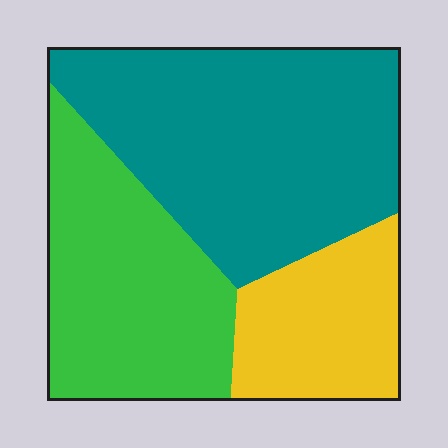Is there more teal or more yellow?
Teal.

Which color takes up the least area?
Yellow, at roughly 20%.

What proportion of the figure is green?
Green covers around 35% of the figure.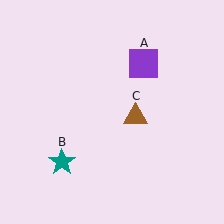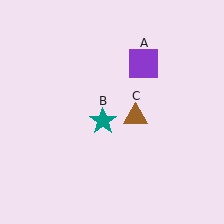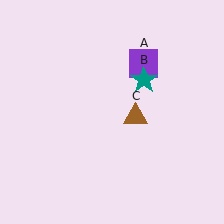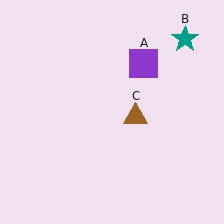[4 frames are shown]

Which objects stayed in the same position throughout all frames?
Purple square (object A) and brown triangle (object C) remained stationary.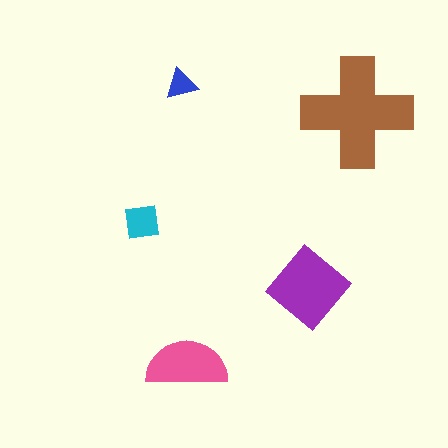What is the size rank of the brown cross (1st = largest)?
1st.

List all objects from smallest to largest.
The blue triangle, the cyan square, the pink semicircle, the purple diamond, the brown cross.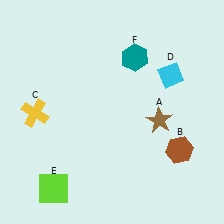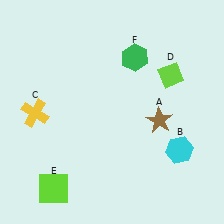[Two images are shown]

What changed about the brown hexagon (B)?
In Image 1, B is brown. In Image 2, it changed to cyan.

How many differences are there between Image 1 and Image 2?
There are 3 differences between the two images.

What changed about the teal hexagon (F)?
In Image 1, F is teal. In Image 2, it changed to green.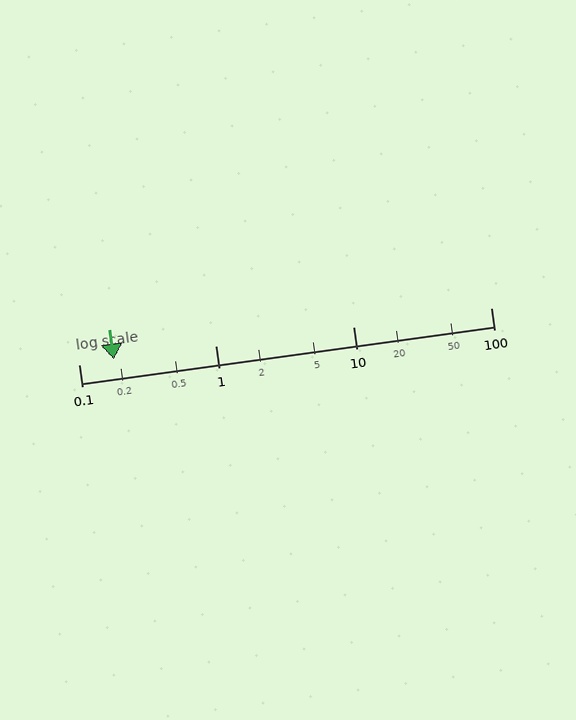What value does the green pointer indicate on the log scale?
The pointer indicates approximately 0.18.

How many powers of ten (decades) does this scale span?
The scale spans 3 decades, from 0.1 to 100.